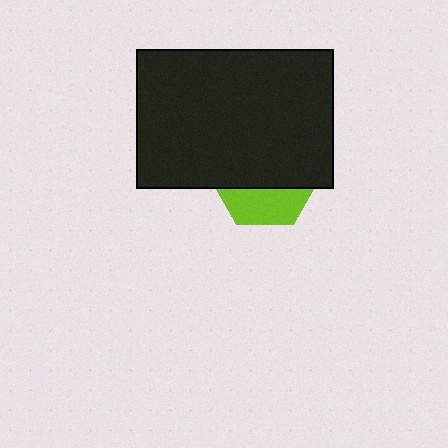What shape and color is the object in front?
The object in front is a black rectangle.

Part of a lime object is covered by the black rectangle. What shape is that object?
It is a hexagon.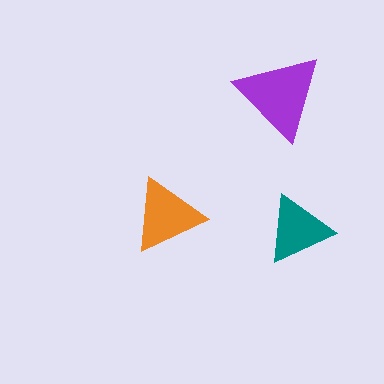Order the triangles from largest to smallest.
the purple one, the orange one, the teal one.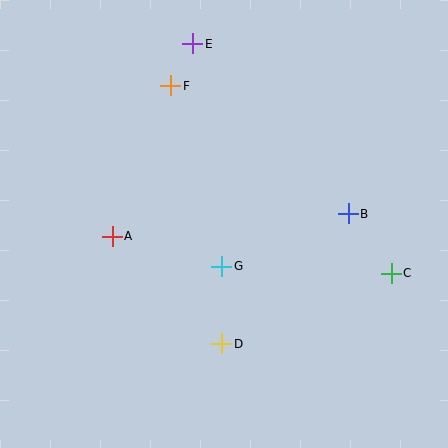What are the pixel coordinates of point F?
Point F is at (171, 86).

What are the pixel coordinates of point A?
Point A is at (112, 236).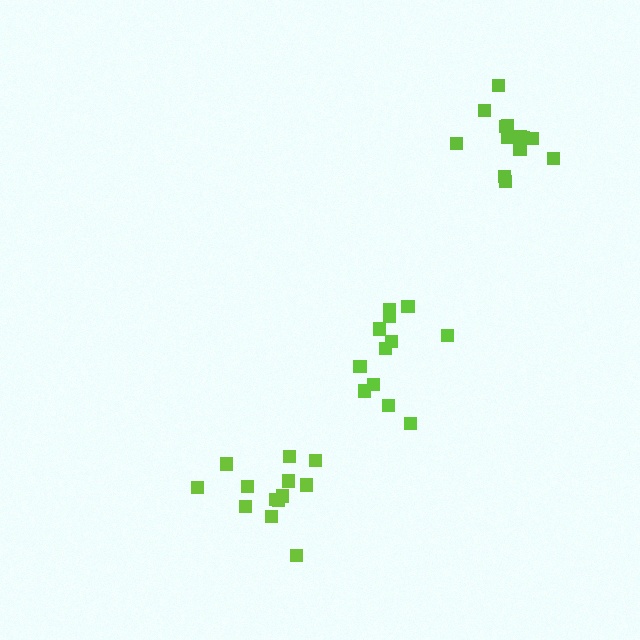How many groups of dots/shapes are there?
There are 3 groups.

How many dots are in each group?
Group 1: 12 dots, Group 2: 13 dots, Group 3: 14 dots (39 total).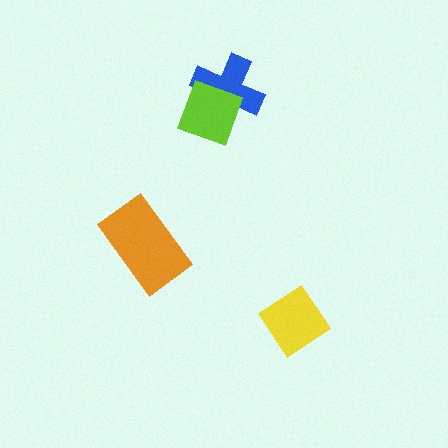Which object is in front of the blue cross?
The lime square is in front of the blue cross.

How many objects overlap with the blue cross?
1 object overlaps with the blue cross.